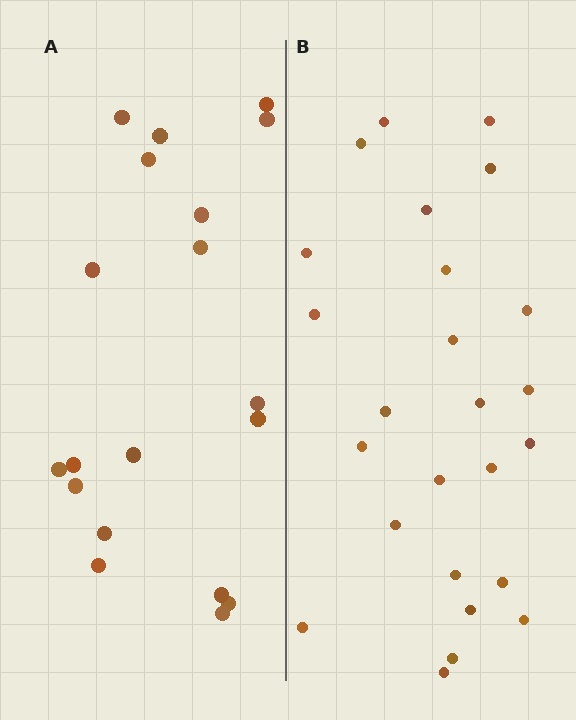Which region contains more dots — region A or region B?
Region B (the right region) has more dots.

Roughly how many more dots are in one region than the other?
Region B has about 6 more dots than region A.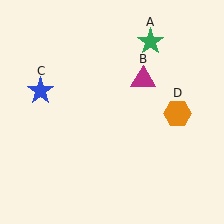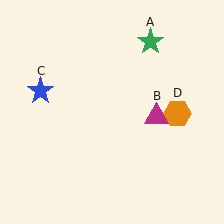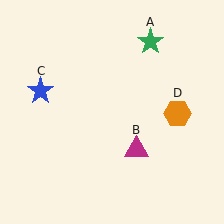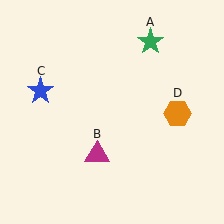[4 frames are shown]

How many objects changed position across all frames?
1 object changed position: magenta triangle (object B).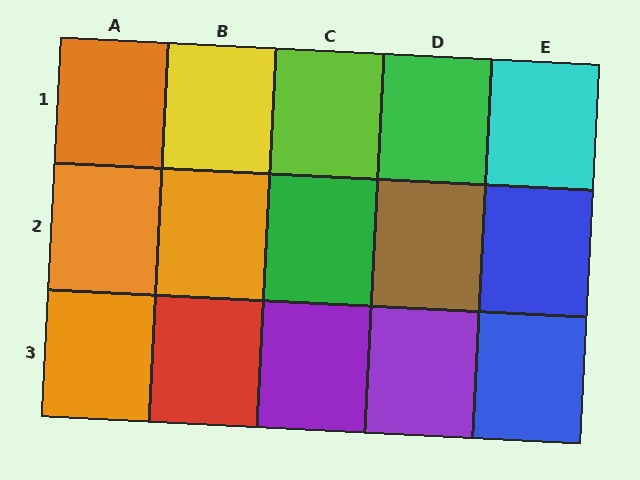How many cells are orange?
4 cells are orange.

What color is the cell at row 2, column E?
Blue.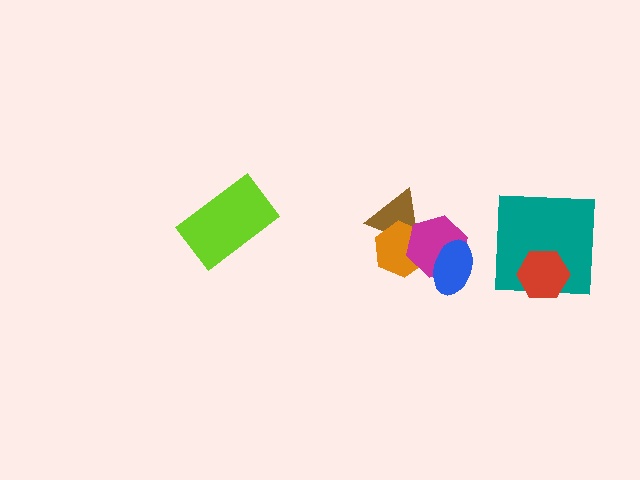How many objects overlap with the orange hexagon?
2 objects overlap with the orange hexagon.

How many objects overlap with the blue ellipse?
1 object overlaps with the blue ellipse.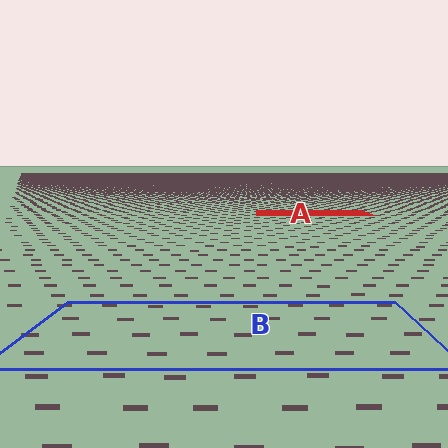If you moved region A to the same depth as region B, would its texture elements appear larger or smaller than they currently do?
They would appear larger. At a closer depth, the same texture elements are projected at a bigger on-screen size.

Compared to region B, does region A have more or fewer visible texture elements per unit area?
Region A has more texture elements per unit area — they are packed more densely because it is farther away.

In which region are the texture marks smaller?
The texture marks are smaller in region A, because it is farther away.